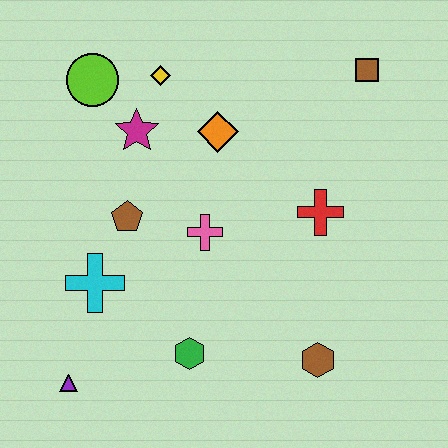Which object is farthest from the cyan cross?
The brown square is farthest from the cyan cross.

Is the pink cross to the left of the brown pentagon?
No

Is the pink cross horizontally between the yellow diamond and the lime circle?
No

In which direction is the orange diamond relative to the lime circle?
The orange diamond is to the right of the lime circle.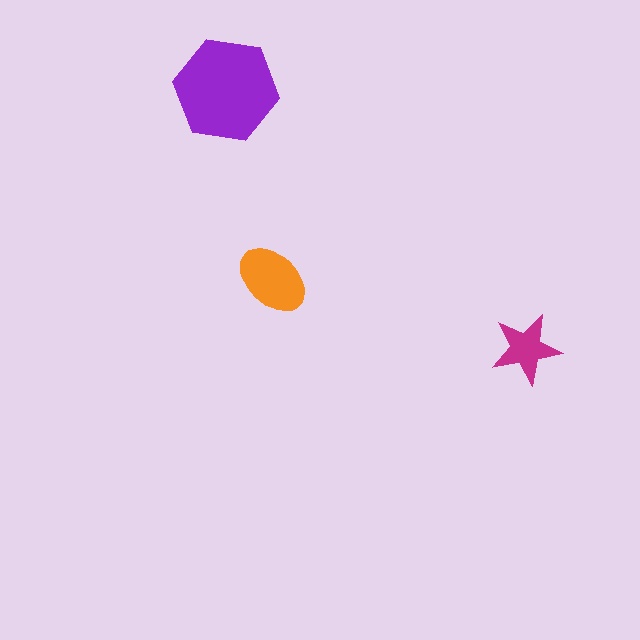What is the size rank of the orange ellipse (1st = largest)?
2nd.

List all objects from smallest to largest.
The magenta star, the orange ellipse, the purple hexagon.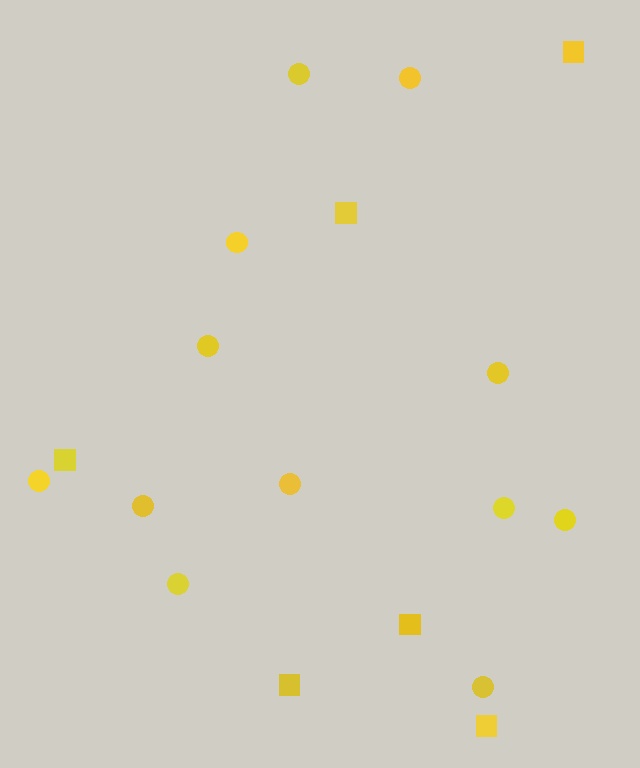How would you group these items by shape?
There are 2 groups: one group of circles (12) and one group of squares (6).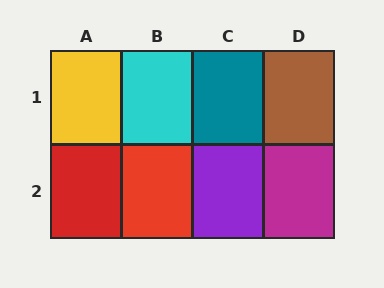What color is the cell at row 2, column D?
Magenta.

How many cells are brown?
1 cell is brown.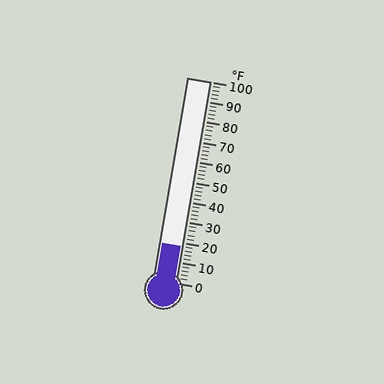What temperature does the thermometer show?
The thermometer shows approximately 18°F.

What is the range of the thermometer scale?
The thermometer scale ranges from 0°F to 100°F.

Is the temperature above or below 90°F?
The temperature is below 90°F.